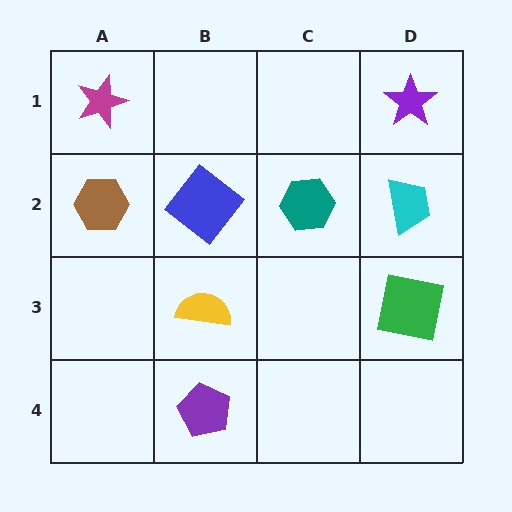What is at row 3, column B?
A yellow semicircle.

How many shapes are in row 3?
2 shapes.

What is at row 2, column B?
A blue diamond.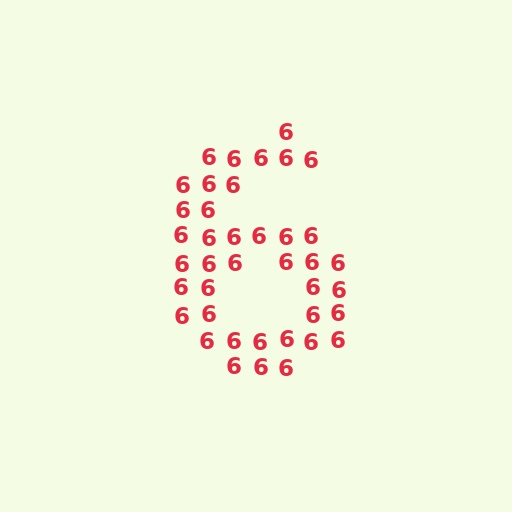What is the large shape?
The large shape is the digit 6.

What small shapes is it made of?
It is made of small digit 6's.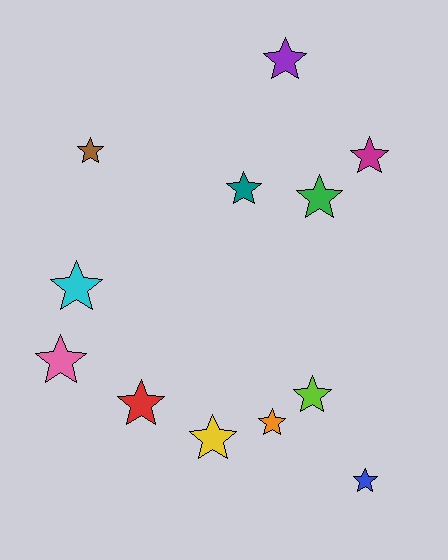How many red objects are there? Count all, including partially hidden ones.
There is 1 red object.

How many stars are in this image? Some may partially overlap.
There are 12 stars.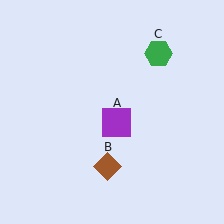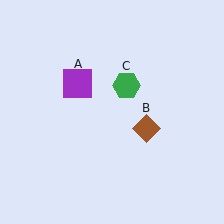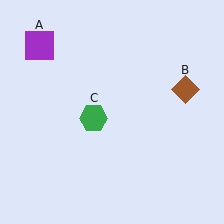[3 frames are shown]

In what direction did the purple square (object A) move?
The purple square (object A) moved up and to the left.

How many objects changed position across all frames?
3 objects changed position: purple square (object A), brown diamond (object B), green hexagon (object C).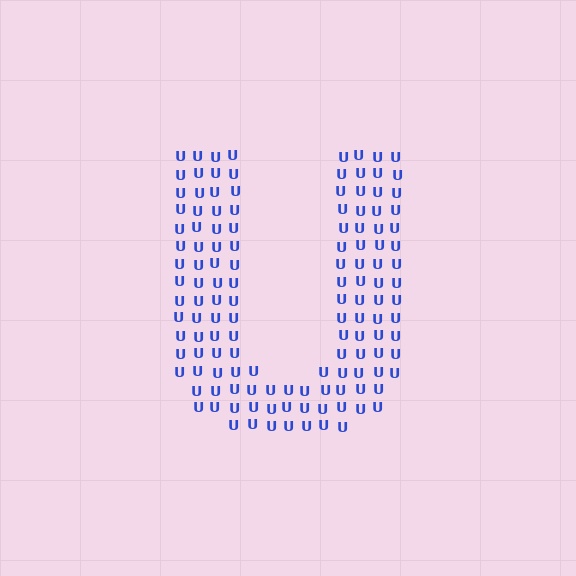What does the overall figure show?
The overall figure shows the letter U.